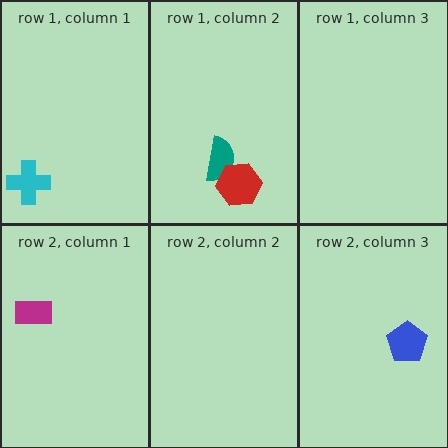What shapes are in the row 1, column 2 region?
The teal semicircle, the red hexagon.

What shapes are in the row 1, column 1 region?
The cyan cross.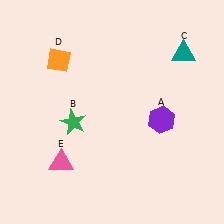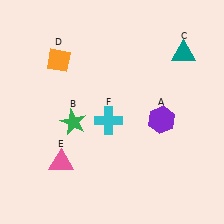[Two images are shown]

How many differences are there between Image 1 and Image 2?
There is 1 difference between the two images.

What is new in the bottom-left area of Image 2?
A cyan cross (F) was added in the bottom-left area of Image 2.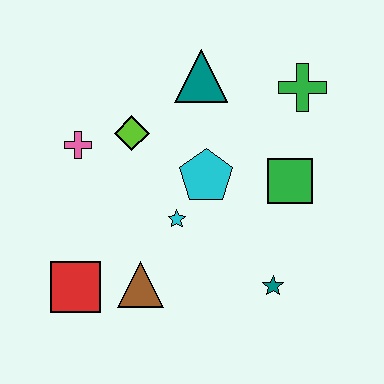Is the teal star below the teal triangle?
Yes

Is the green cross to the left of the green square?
No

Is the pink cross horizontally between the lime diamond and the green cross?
No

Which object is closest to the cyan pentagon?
The cyan star is closest to the cyan pentagon.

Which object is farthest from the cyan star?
The green cross is farthest from the cyan star.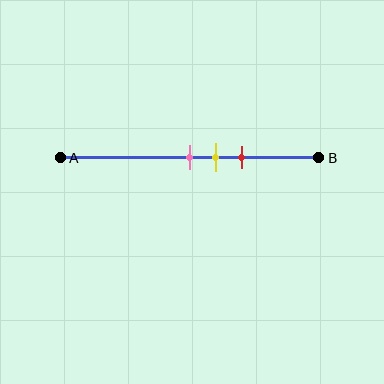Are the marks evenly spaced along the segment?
Yes, the marks are approximately evenly spaced.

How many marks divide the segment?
There are 3 marks dividing the segment.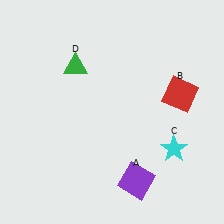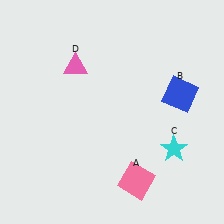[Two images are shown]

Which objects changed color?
A changed from purple to pink. B changed from red to blue. D changed from green to pink.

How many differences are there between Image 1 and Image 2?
There are 3 differences between the two images.